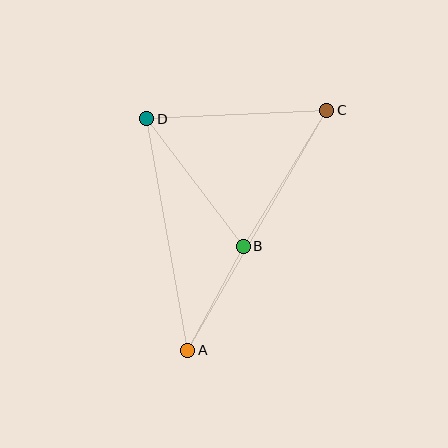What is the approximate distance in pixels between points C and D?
The distance between C and D is approximately 180 pixels.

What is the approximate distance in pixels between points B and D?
The distance between B and D is approximately 160 pixels.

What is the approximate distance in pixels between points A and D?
The distance between A and D is approximately 235 pixels.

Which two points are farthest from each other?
Points A and C are farthest from each other.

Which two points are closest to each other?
Points A and B are closest to each other.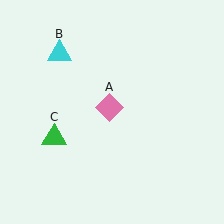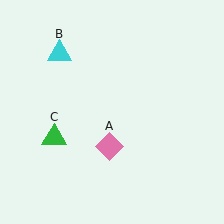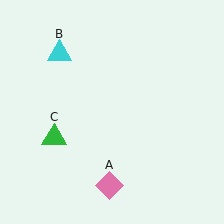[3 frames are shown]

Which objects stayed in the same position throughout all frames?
Cyan triangle (object B) and green triangle (object C) remained stationary.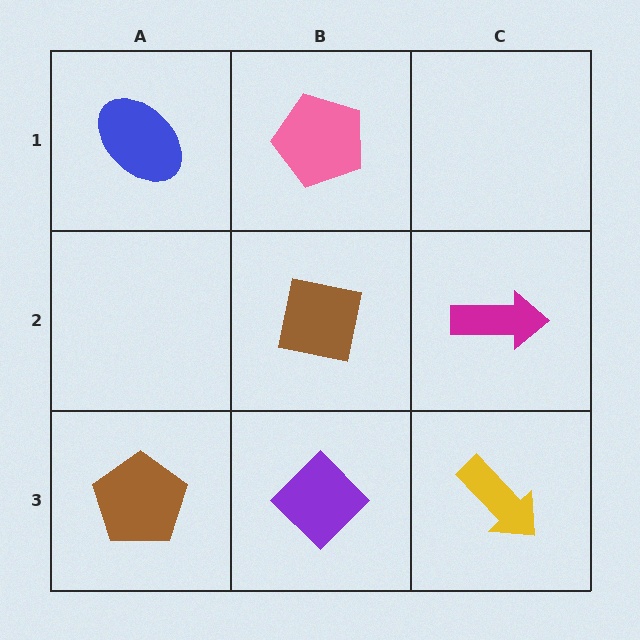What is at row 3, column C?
A yellow arrow.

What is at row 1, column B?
A pink pentagon.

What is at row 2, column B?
A brown square.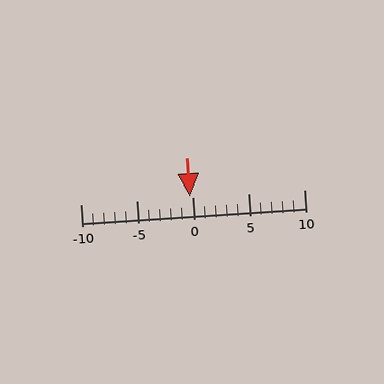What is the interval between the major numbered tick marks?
The major tick marks are spaced 5 units apart.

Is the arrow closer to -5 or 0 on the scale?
The arrow is closer to 0.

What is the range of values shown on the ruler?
The ruler shows values from -10 to 10.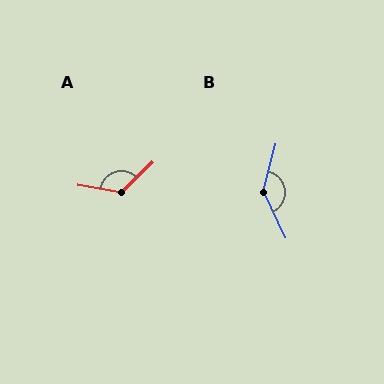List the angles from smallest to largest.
A (126°), B (140°).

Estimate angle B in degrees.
Approximately 140 degrees.